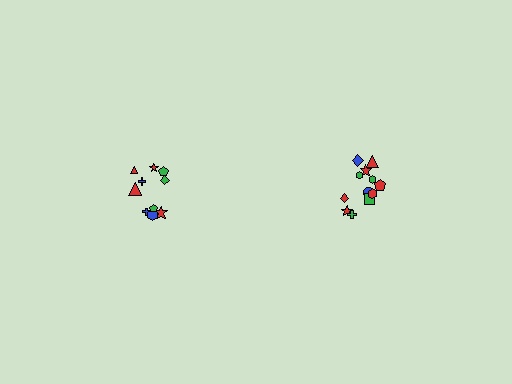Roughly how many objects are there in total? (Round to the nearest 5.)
Roughly 20 objects in total.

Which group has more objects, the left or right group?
The right group.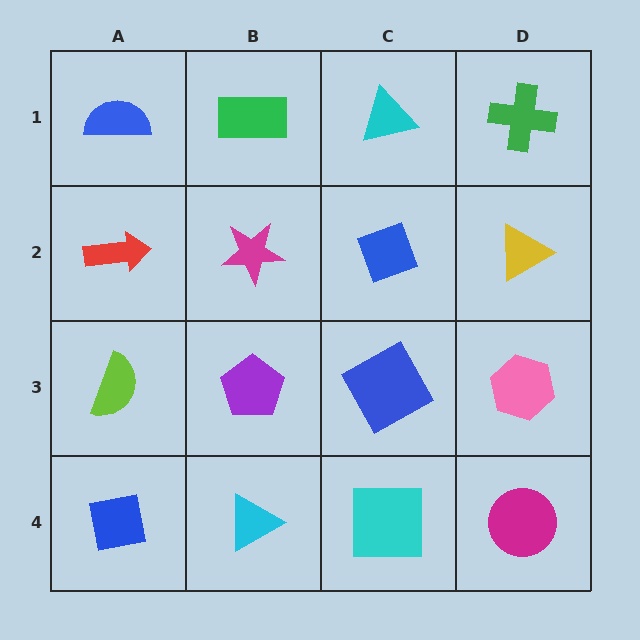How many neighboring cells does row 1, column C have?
3.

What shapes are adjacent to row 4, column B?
A purple pentagon (row 3, column B), a blue square (row 4, column A), a cyan square (row 4, column C).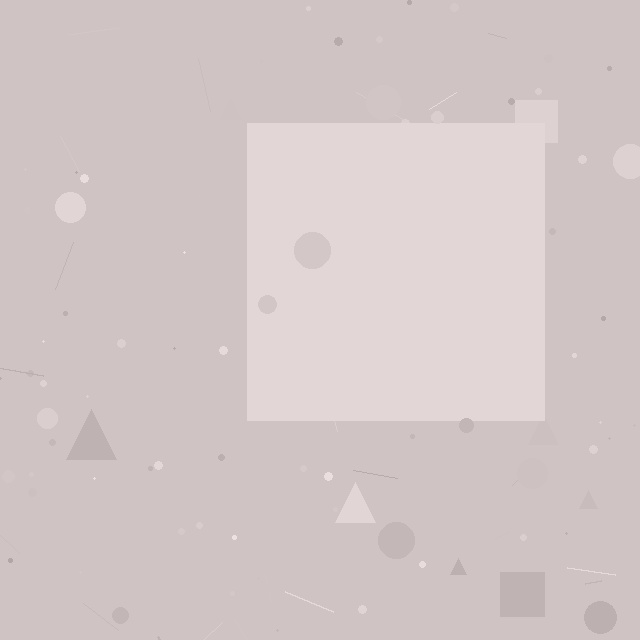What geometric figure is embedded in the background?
A square is embedded in the background.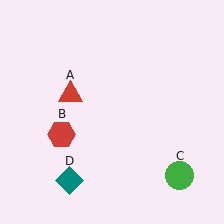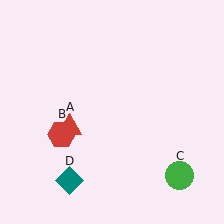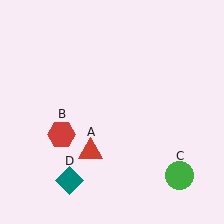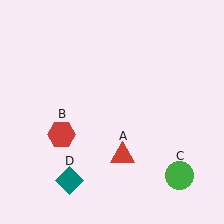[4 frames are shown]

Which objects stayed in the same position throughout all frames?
Red hexagon (object B) and green circle (object C) and teal diamond (object D) remained stationary.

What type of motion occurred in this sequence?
The red triangle (object A) rotated counterclockwise around the center of the scene.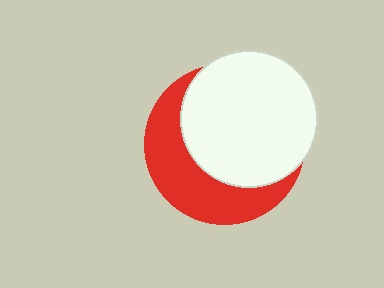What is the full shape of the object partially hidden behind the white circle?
The partially hidden object is a red circle.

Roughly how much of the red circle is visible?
A small part of it is visible (roughly 40%).